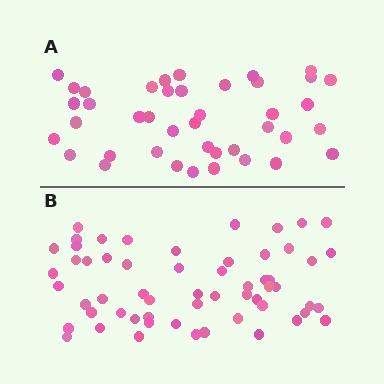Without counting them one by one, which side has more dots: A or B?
Region B (the bottom region) has more dots.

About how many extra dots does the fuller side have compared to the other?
Region B has approximately 15 more dots than region A.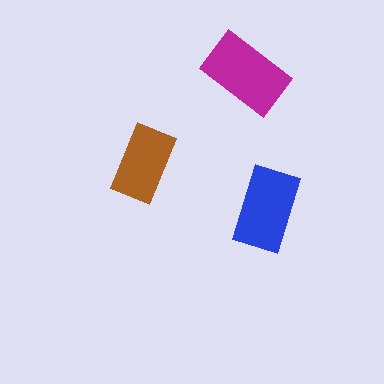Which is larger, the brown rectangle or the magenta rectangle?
The magenta one.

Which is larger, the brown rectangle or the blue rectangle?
The blue one.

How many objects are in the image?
There are 3 objects in the image.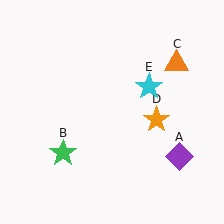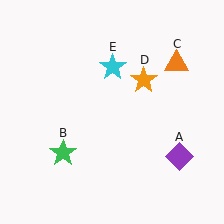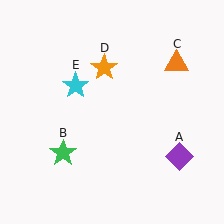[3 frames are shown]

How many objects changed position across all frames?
2 objects changed position: orange star (object D), cyan star (object E).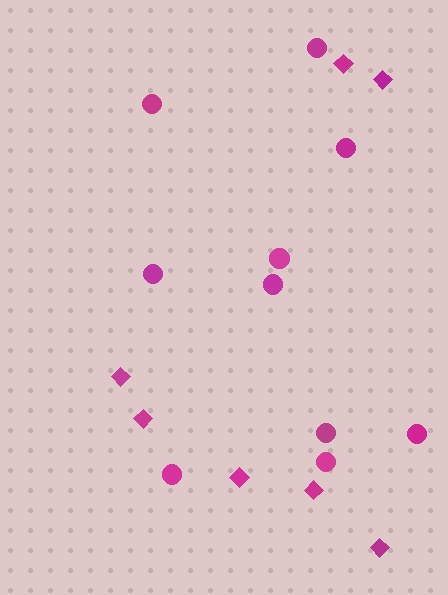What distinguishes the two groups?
There are 2 groups: one group of circles (10) and one group of diamonds (7).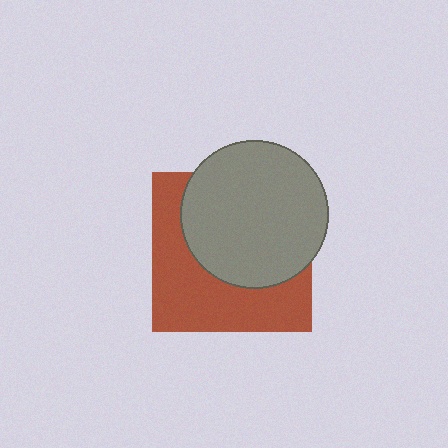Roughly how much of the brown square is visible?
About half of it is visible (roughly 47%).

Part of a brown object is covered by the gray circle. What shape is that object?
It is a square.